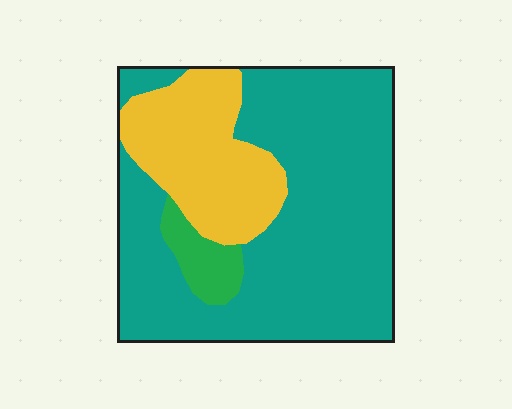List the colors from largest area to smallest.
From largest to smallest: teal, yellow, green.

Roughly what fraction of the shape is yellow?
Yellow takes up about one quarter (1/4) of the shape.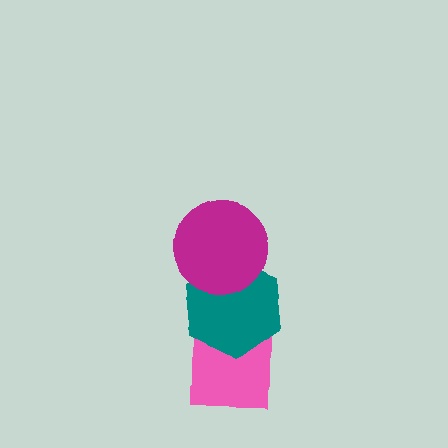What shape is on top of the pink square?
The teal hexagon is on top of the pink square.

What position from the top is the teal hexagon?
The teal hexagon is 2nd from the top.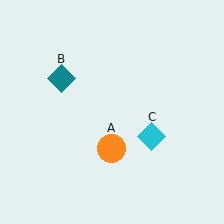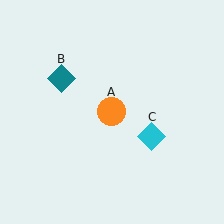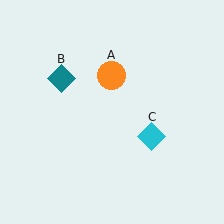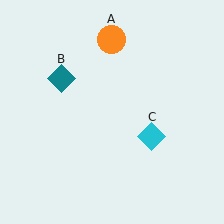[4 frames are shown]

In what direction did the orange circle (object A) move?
The orange circle (object A) moved up.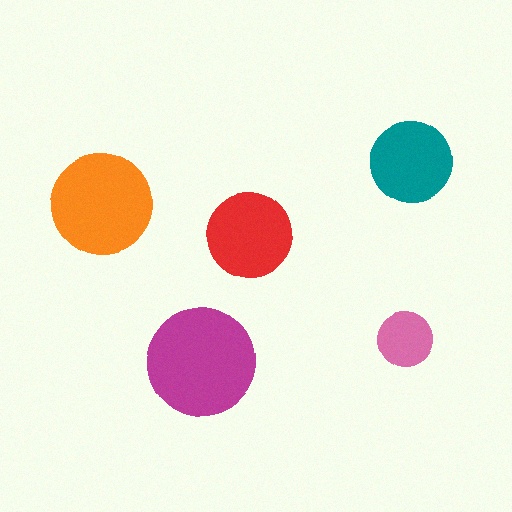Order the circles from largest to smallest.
the magenta one, the orange one, the red one, the teal one, the pink one.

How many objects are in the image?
There are 5 objects in the image.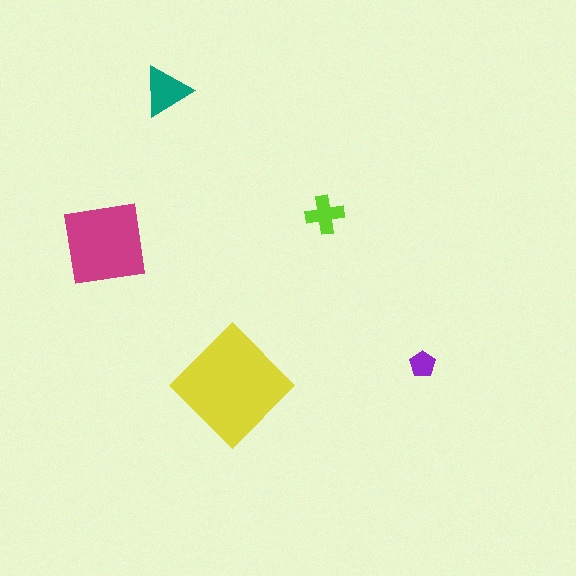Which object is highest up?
The teal triangle is topmost.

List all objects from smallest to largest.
The purple pentagon, the lime cross, the teal triangle, the magenta square, the yellow diamond.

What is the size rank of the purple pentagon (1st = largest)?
5th.